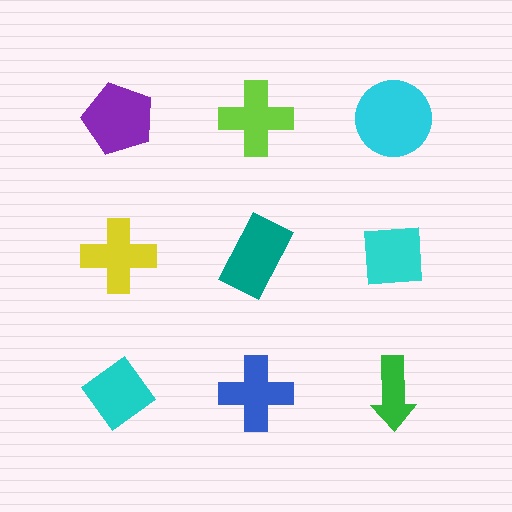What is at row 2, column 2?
A teal rectangle.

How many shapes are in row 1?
3 shapes.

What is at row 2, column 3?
A cyan square.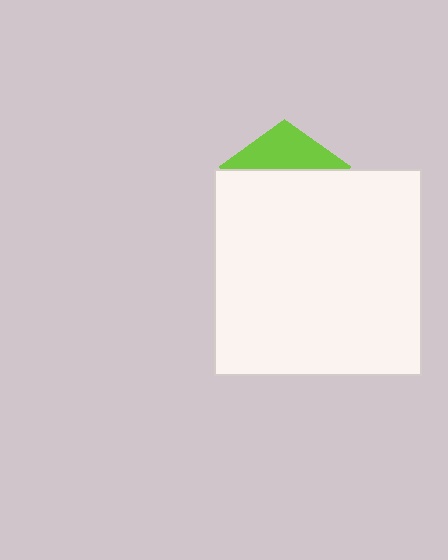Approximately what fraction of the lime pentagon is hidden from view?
Roughly 69% of the lime pentagon is hidden behind the white square.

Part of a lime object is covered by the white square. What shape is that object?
It is a pentagon.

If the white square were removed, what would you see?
You would see the complete lime pentagon.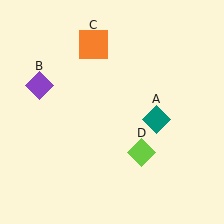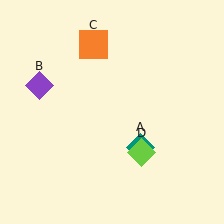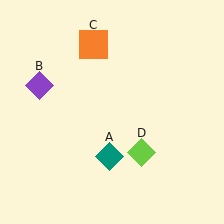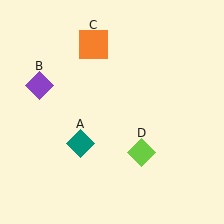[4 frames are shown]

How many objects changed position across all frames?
1 object changed position: teal diamond (object A).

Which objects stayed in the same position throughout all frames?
Purple diamond (object B) and orange square (object C) and lime diamond (object D) remained stationary.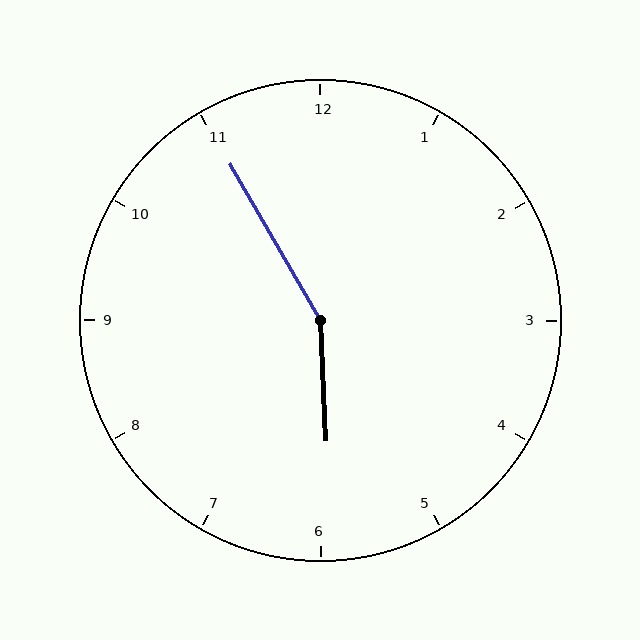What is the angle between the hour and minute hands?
Approximately 152 degrees.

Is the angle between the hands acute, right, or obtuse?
It is obtuse.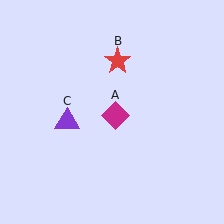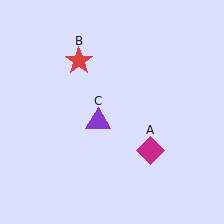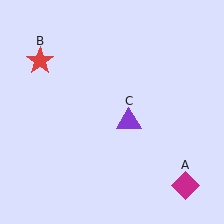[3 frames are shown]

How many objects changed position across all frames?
3 objects changed position: magenta diamond (object A), red star (object B), purple triangle (object C).